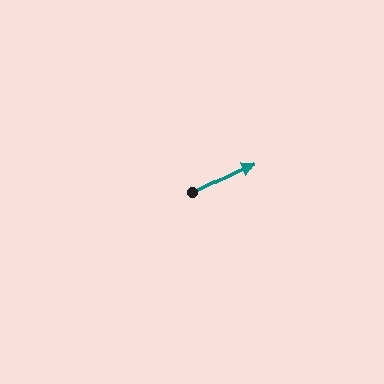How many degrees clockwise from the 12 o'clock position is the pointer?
Approximately 65 degrees.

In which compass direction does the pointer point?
Northeast.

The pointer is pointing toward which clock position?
Roughly 2 o'clock.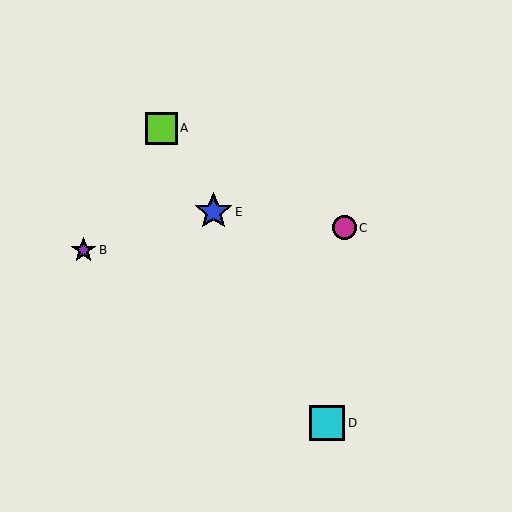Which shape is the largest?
The blue star (labeled E) is the largest.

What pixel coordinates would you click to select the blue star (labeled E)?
Click at (214, 212) to select the blue star E.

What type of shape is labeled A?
Shape A is a lime square.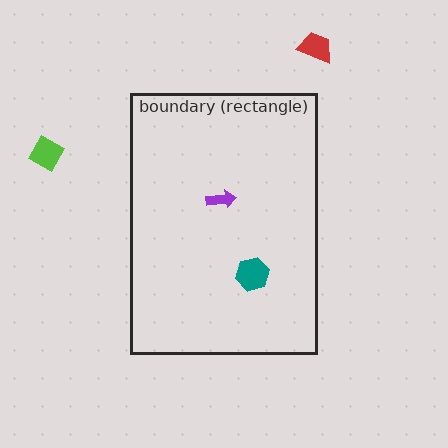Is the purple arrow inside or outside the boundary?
Inside.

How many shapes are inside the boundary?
2 inside, 2 outside.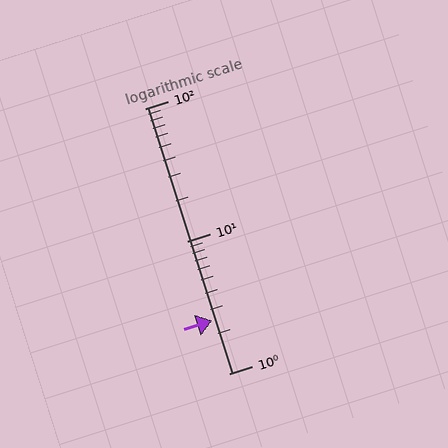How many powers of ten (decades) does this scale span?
The scale spans 2 decades, from 1 to 100.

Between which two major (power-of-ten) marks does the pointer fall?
The pointer is between 1 and 10.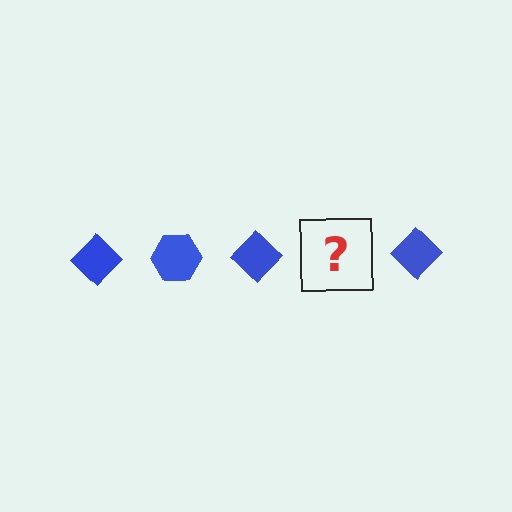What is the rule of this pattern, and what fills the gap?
The rule is that the pattern cycles through diamond, hexagon shapes in blue. The gap should be filled with a blue hexagon.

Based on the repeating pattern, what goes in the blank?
The blank should be a blue hexagon.